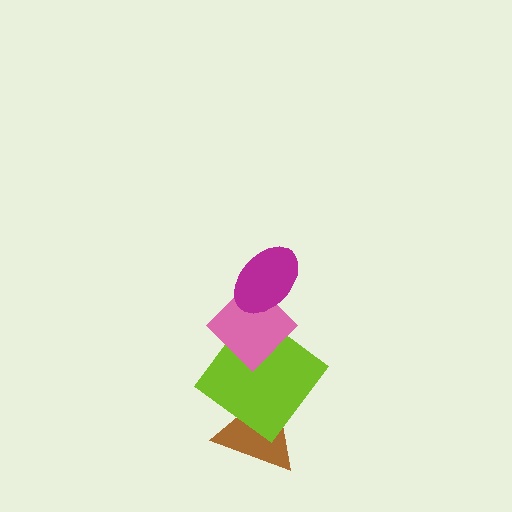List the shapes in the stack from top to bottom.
From top to bottom: the magenta ellipse, the pink diamond, the lime diamond, the brown triangle.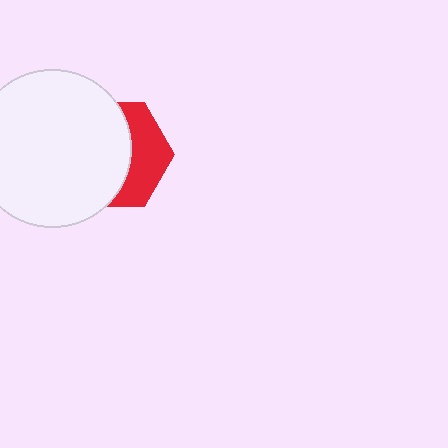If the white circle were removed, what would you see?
You would see the complete red hexagon.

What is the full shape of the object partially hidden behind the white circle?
The partially hidden object is a red hexagon.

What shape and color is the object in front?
The object in front is a white circle.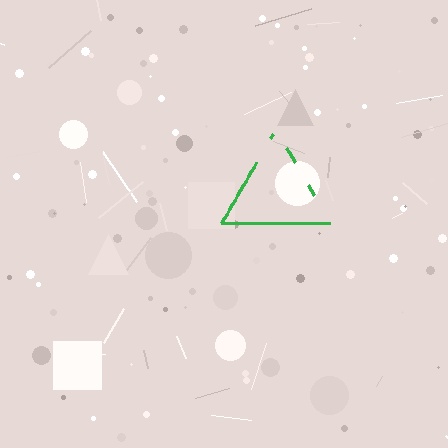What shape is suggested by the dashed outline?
The dashed outline suggests a triangle.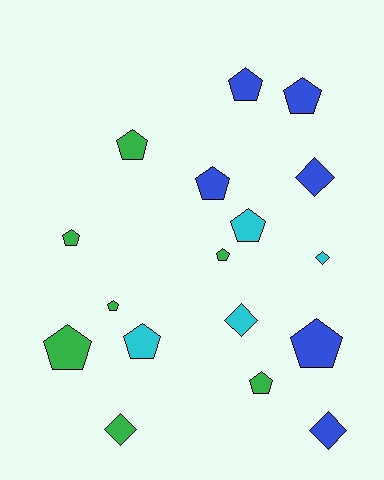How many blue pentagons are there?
There are 4 blue pentagons.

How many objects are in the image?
There are 17 objects.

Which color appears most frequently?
Green, with 7 objects.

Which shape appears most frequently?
Pentagon, with 12 objects.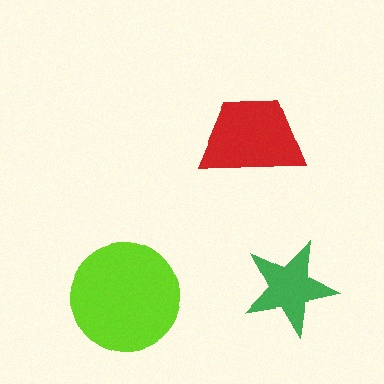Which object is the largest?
The lime circle.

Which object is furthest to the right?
The green star is rightmost.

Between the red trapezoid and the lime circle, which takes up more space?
The lime circle.